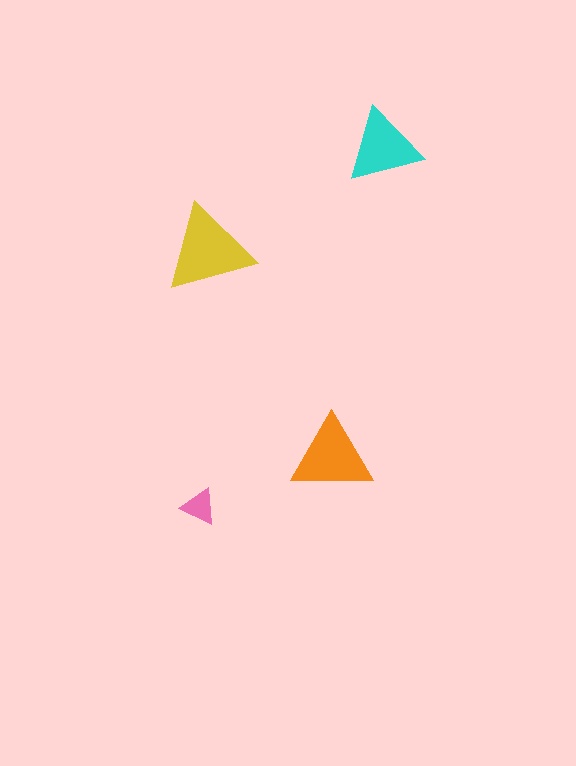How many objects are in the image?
There are 4 objects in the image.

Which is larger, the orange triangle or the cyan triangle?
The orange one.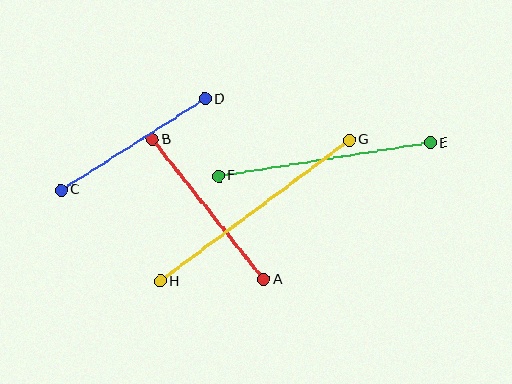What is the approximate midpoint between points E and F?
The midpoint is at approximately (324, 159) pixels.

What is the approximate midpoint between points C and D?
The midpoint is at approximately (133, 144) pixels.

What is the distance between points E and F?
The distance is approximately 214 pixels.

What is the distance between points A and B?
The distance is approximately 179 pixels.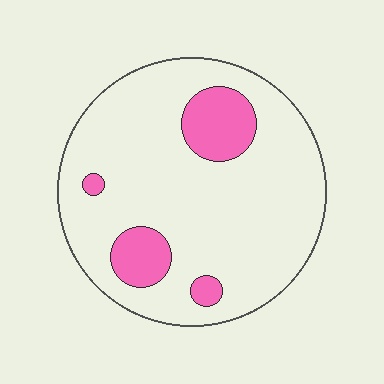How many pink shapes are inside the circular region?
4.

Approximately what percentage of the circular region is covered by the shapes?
Approximately 15%.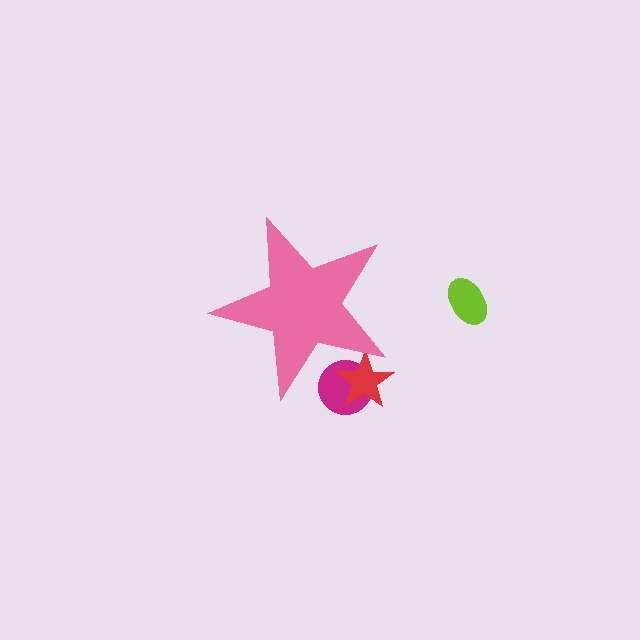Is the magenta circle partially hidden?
Yes, the magenta circle is partially hidden behind the pink star.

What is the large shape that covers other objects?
A pink star.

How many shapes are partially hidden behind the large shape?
2 shapes are partially hidden.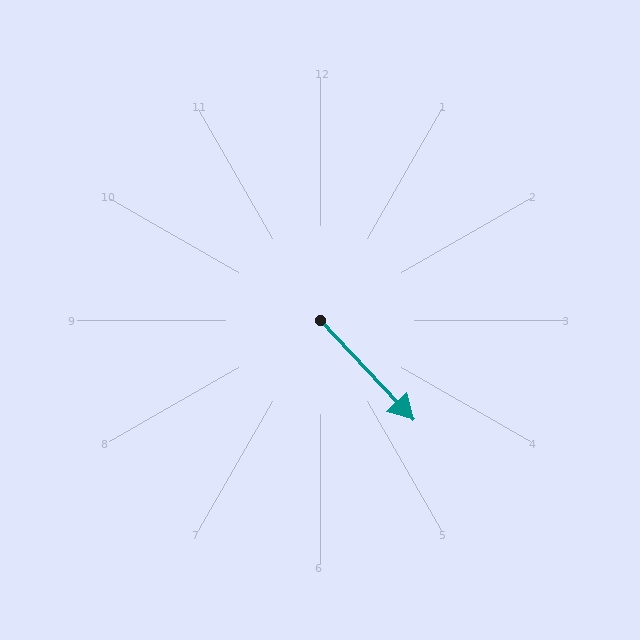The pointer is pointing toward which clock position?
Roughly 5 o'clock.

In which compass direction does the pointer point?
Southeast.